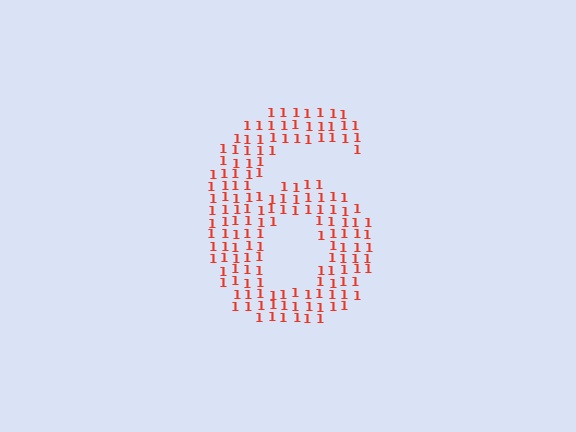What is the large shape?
The large shape is the digit 6.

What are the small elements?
The small elements are digit 1's.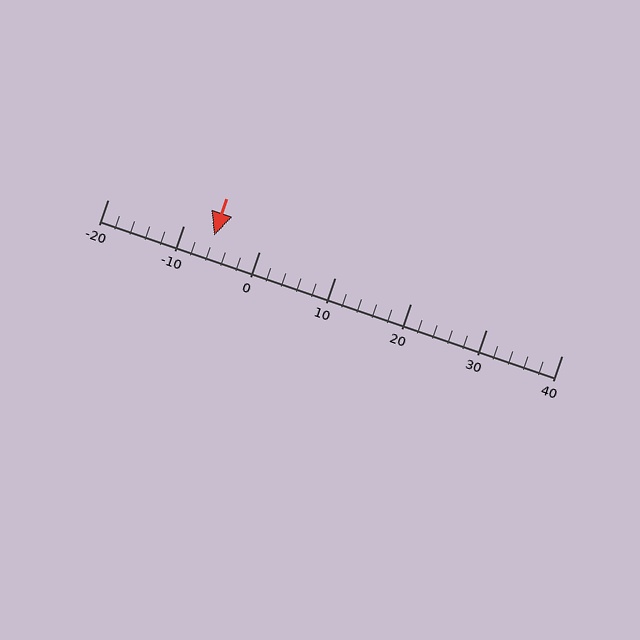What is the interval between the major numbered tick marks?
The major tick marks are spaced 10 units apart.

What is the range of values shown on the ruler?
The ruler shows values from -20 to 40.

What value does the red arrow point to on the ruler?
The red arrow points to approximately -6.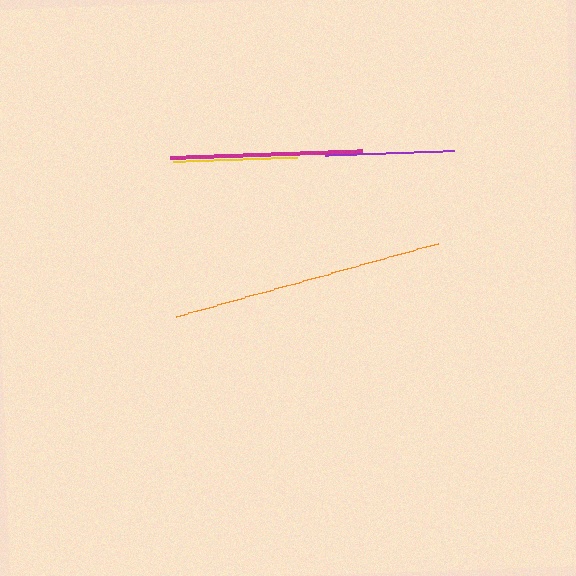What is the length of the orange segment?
The orange segment is approximately 272 pixels long.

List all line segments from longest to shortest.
From longest to shortest: orange, magenta, purple, yellow.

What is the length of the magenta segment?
The magenta segment is approximately 192 pixels long.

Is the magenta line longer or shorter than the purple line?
The magenta line is longer than the purple line.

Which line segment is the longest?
The orange line is the longest at approximately 272 pixels.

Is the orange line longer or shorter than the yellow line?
The orange line is longer than the yellow line.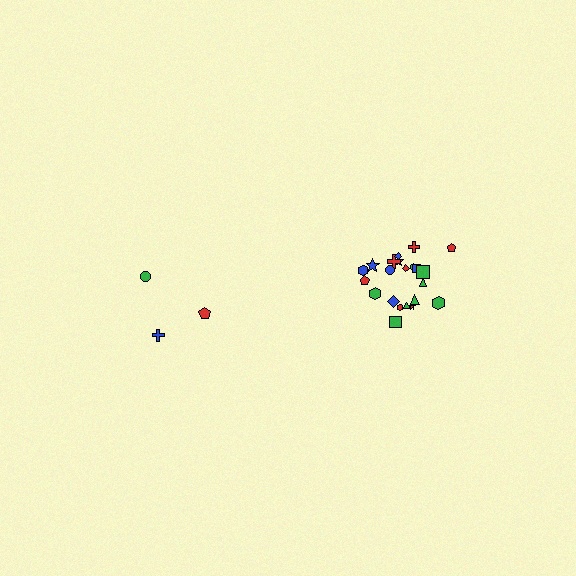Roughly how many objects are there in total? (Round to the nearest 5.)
Roughly 25 objects in total.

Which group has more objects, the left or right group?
The right group.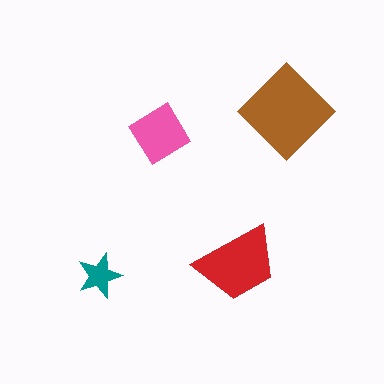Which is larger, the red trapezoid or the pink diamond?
The red trapezoid.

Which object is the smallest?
The teal star.